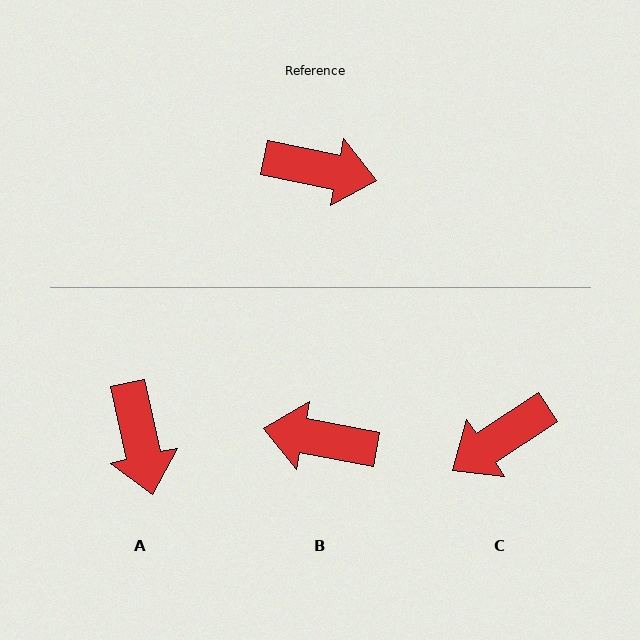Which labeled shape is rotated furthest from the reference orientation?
B, about 179 degrees away.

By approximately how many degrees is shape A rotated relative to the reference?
Approximately 66 degrees clockwise.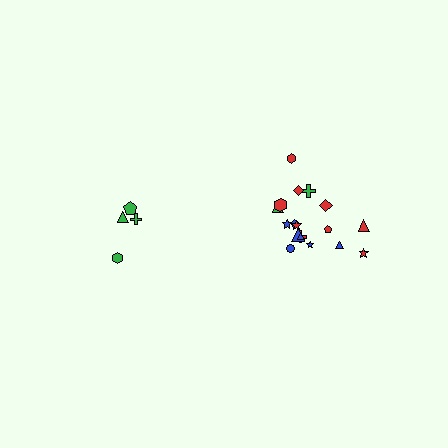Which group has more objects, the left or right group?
The right group.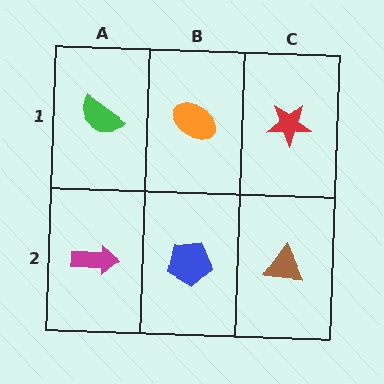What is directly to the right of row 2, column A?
A blue pentagon.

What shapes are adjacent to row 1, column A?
A magenta arrow (row 2, column A), an orange ellipse (row 1, column B).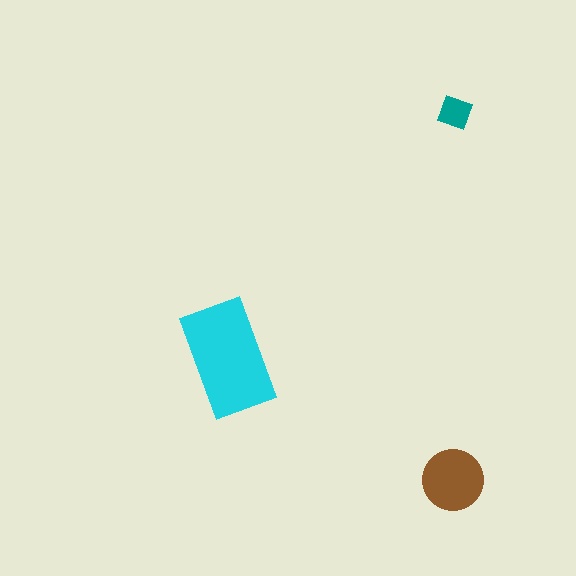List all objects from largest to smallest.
The cyan rectangle, the brown circle, the teal diamond.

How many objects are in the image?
There are 3 objects in the image.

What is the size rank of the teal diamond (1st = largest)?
3rd.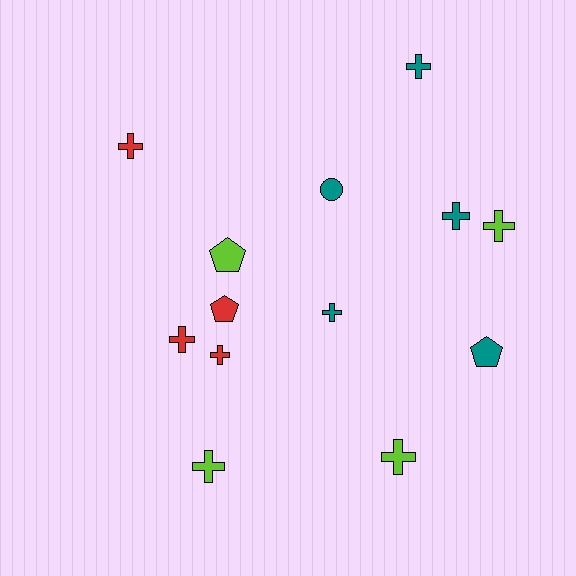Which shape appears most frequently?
Cross, with 9 objects.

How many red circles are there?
There are no red circles.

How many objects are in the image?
There are 13 objects.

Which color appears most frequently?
Teal, with 5 objects.